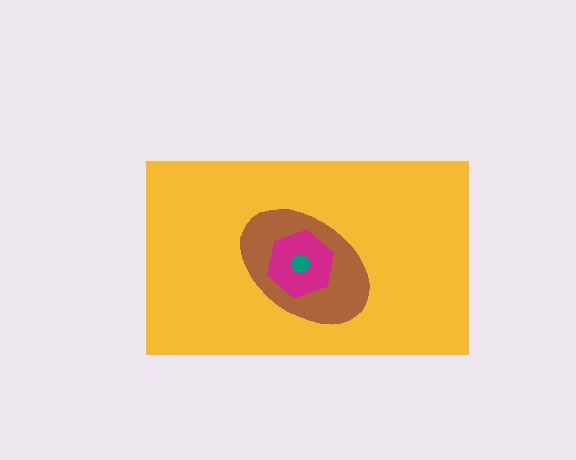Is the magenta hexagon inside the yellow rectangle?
Yes.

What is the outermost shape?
The yellow rectangle.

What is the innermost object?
The teal circle.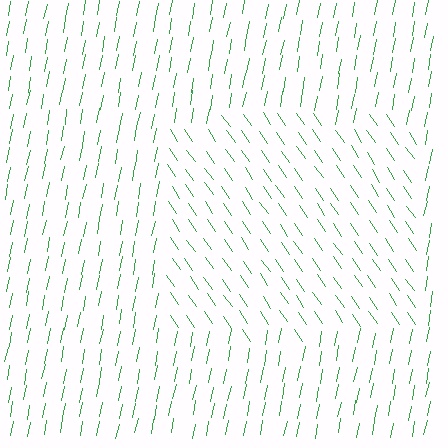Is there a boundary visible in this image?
Yes, there is a texture boundary formed by a change in line orientation.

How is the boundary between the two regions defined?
The boundary is defined purely by a change in line orientation (approximately 45 degrees difference). All lines are the same color and thickness.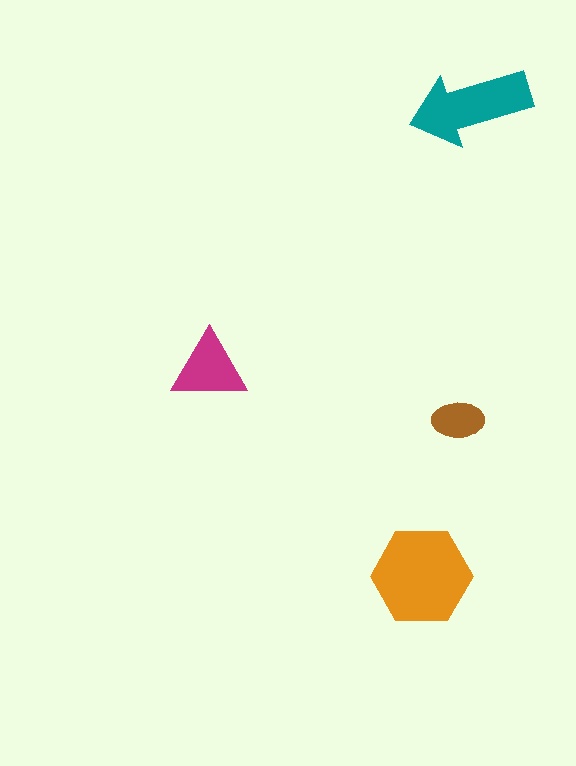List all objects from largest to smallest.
The orange hexagon, the teal arrow, the magenta triangle, the brown ellipse.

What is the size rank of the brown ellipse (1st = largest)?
4th.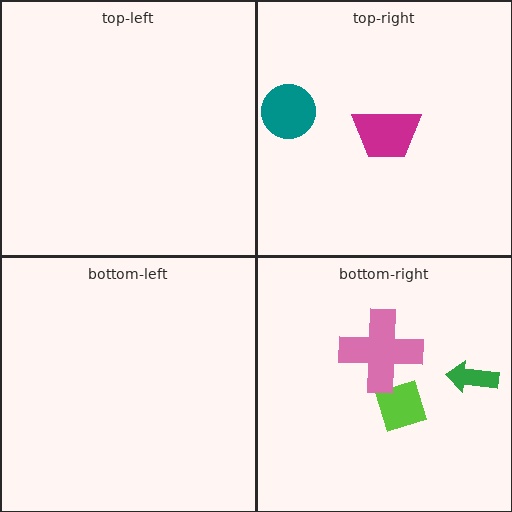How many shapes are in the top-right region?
2.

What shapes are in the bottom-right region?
The lime diamond, the green arrow, the pink cross.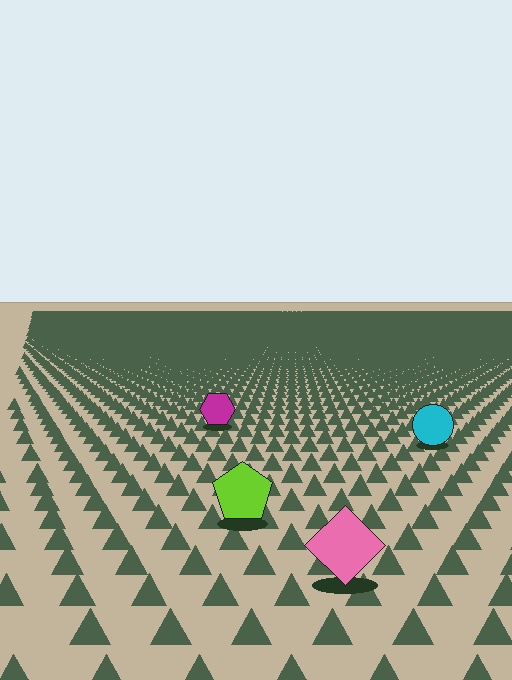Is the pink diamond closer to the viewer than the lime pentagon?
Yes. The pink diamond is closer — you can tell from the texture gradient: the ground texture is coarser near it.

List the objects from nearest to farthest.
From nearest to farthest: the pink diamond, the lime pentagon, the cyan circle, the magenta hexagon.